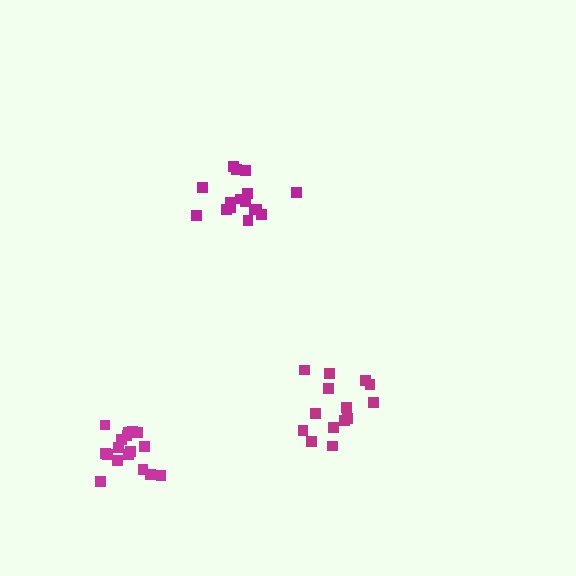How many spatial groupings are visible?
There are 3 spatial groupings.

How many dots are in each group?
Group 1: 14 dots, Group 2: 16 dots, Group 3: 17 dots (47 total).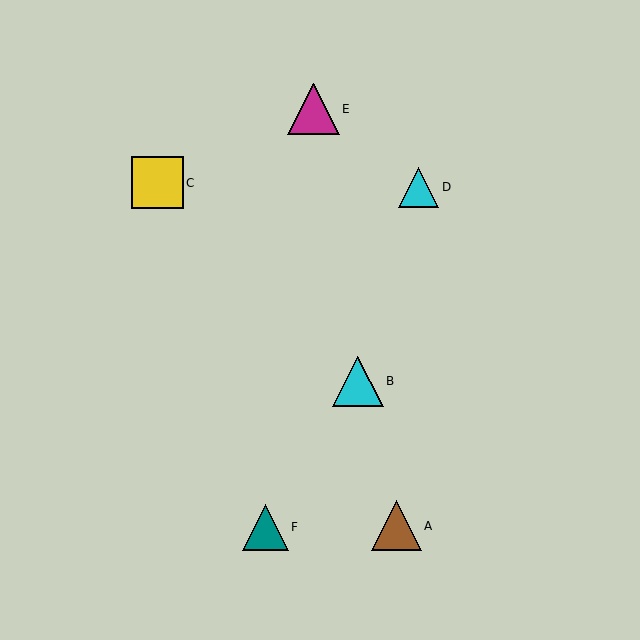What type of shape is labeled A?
Shape A is a brown triangle.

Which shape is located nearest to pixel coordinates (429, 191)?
The cyan triangle (labeled D) at (419, 187) is nearest to that location.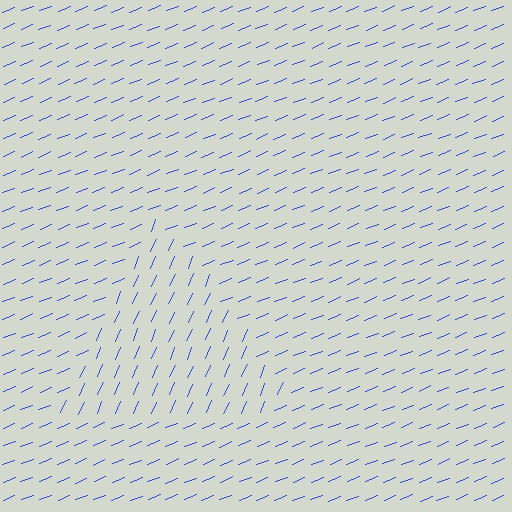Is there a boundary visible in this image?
Yes, there is a texture boundary formed by a change in line orientation.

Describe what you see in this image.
The image is filled with small blue line segments. A triangle region in the image has lines oriented differently from the surrounding lines, creating a visible texture boundary.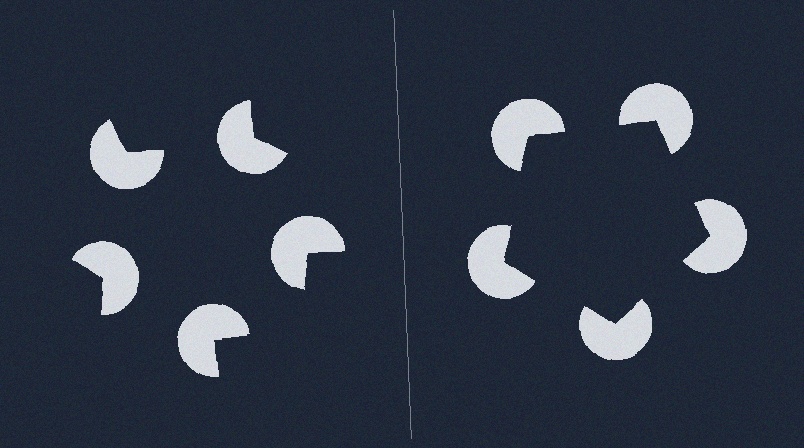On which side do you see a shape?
An illusory pentagon appears on the right side. On the left side the wedge cuts are rotated, so no coherent shape forms.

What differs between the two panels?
The pac-man discs are positioned identically on both sides; only the wedge orientations differ. On the right they align to a pentagon; on the left they are misaligned.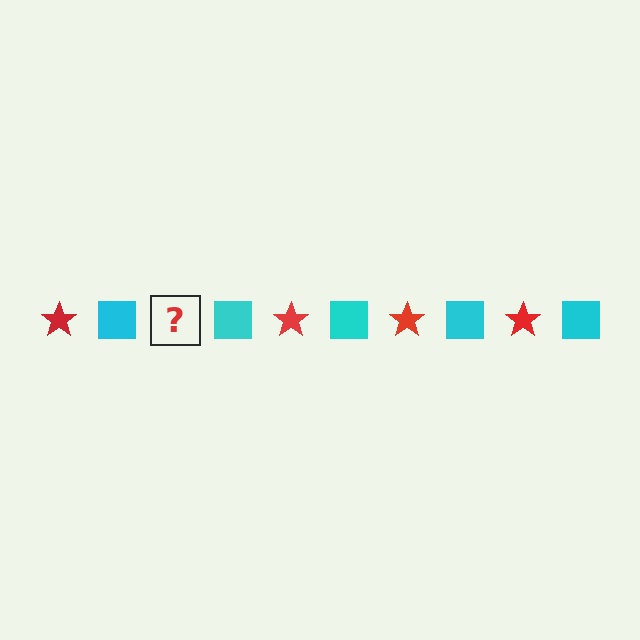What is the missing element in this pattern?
The missing element is a red star.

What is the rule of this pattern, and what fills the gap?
The rule is that the pattern alternates between red star and cyan square. The gap should be filled with a red star.